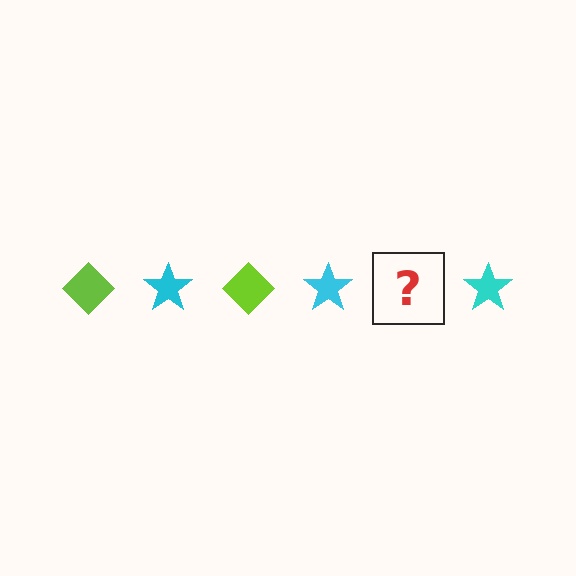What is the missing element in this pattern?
The missing element is a lime diamond.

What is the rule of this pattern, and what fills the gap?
The rule is that the pattern alternates between lime diamond and cyan star. The gap should be filled with a lime diamond.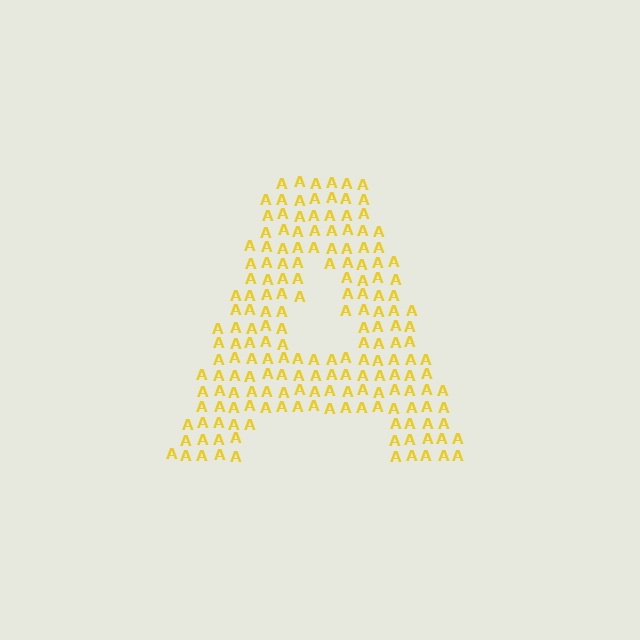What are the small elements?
The small elements are letter A's.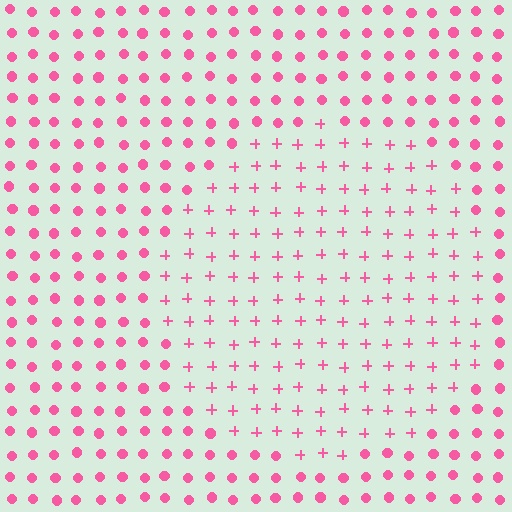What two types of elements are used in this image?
The image uses plus signs inside the circle region and circles outside it.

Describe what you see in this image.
The image is filled with small pink elements arranged in a uniform grid. A circle-shaped region contains plus signs, while the surrounding area contains circles. The boundary is defined purely by the change in element shape.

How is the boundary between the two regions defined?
The boundary is defined by a change in element shape: plus signs inside vs. circles outside. All elements share the same color and spacing.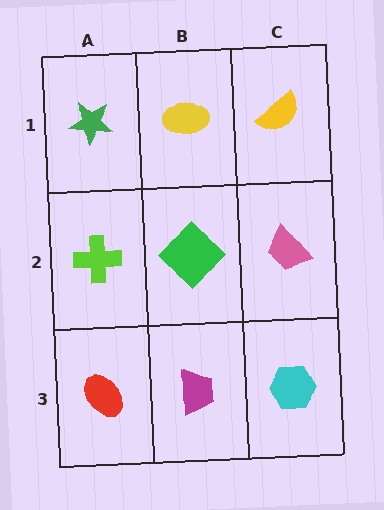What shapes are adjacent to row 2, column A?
A green star (row 1, column A), a red ellipse (row 3, column A), a green diamond (row 2, column B).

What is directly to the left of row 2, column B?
A lime cross.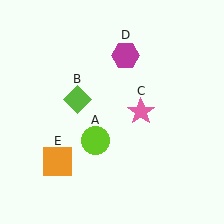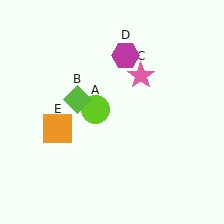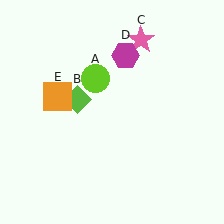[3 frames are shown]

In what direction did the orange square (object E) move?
The orange square (object E) moved up.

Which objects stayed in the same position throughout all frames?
Lime diamond (object B) and magenta hexagon (object D) remained stationary.